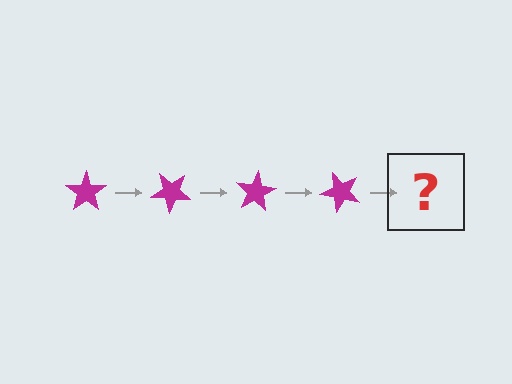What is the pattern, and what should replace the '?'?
The pattern is that the star rotates 40 degrees each step. The '?' should be a magenta star rotated 160 degrees.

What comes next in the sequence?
The next element should be a magenta star rotated 160 degrees.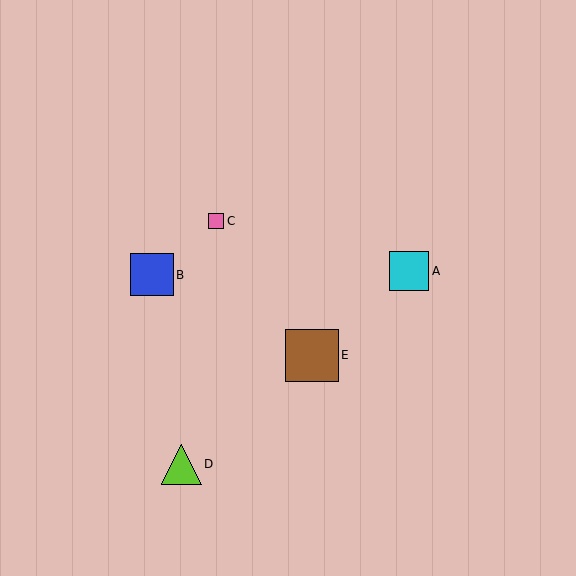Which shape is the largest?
The brown square (labeled E) is the largest.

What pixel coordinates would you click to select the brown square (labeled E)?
Click at (312, 355) to select the brown square E.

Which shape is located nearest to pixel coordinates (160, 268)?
The blue square (labeled B) at (152, 275) is nearest to that location.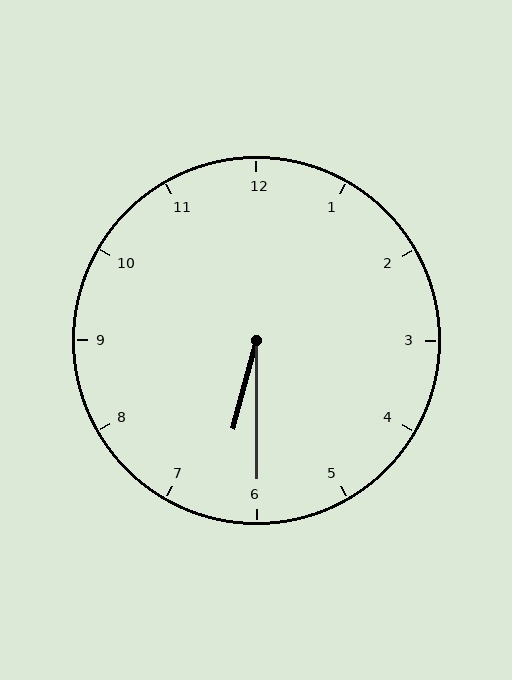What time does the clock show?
6:30.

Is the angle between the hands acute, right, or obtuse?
It is acute.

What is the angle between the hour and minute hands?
Approximately 15 degrees.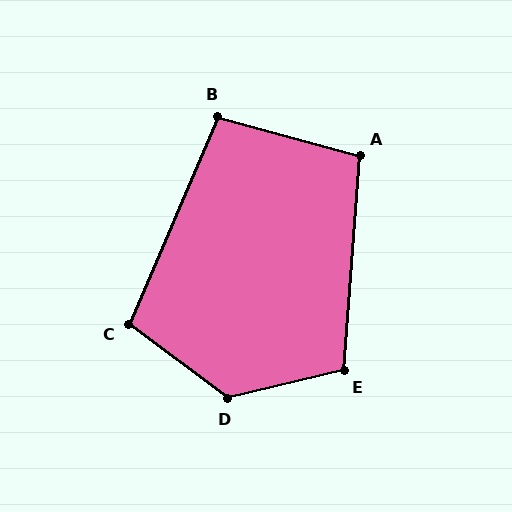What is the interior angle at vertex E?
Approximately 107 degrees (obtuse).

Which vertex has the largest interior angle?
D, at approximately 130 degrees.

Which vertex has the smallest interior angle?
B, at approximately 98 degrees.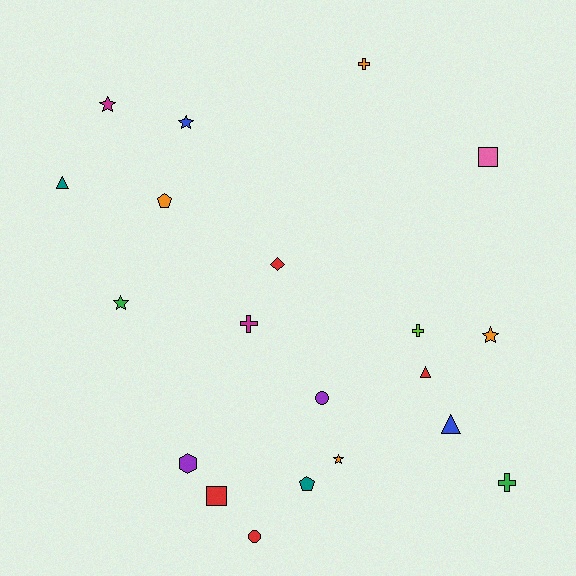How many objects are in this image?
There are 20 objects.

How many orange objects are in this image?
There are 4 orange objects.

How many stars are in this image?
There are 5 stars.